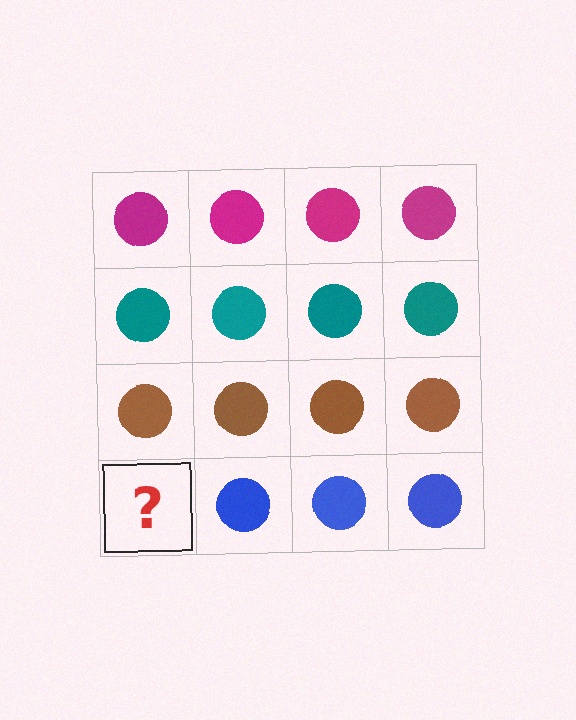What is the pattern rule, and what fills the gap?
The rule is that each row has a consistent color. The gap should be filled with a blue circle.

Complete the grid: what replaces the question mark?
The question mark should be replaced with a blue circle.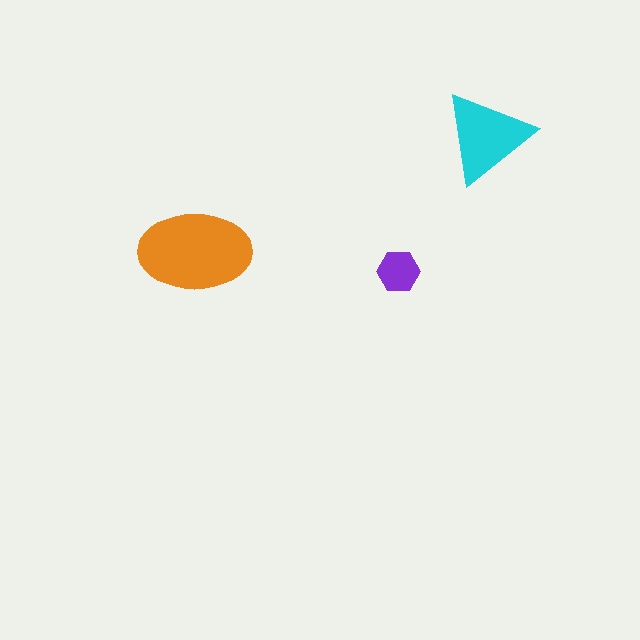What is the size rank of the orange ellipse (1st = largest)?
1st.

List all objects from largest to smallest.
The orange ellipse, the cyan triangle, the purple hexagon.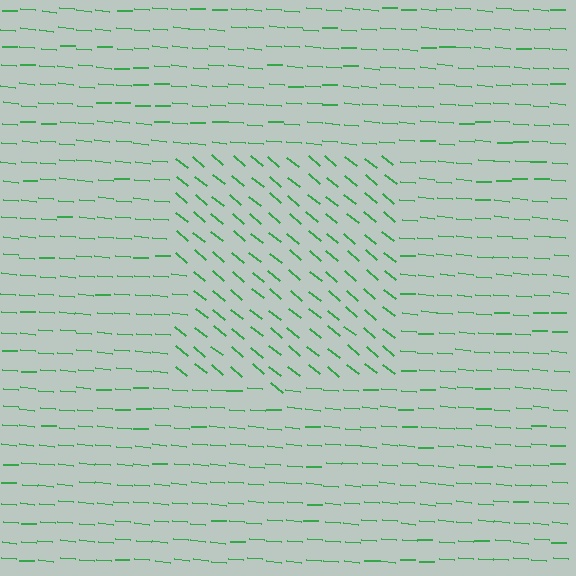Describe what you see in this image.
The image is filled with small green line segments. A rectangle region in the image has lines oriented differently from the surrounding lines, creating a visible texture boundary.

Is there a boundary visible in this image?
Yes, there is a texture boundary formed by a change in line orientation.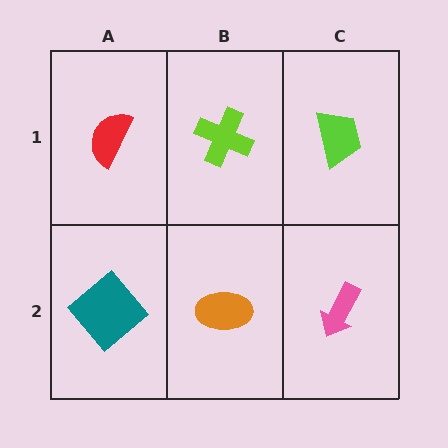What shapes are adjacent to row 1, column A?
A teal diamond (row 2, column A), a lime cross (row 1, column B).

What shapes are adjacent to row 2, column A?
A red semicircle (row 1, column A), an orange ellipse (row 2, column B).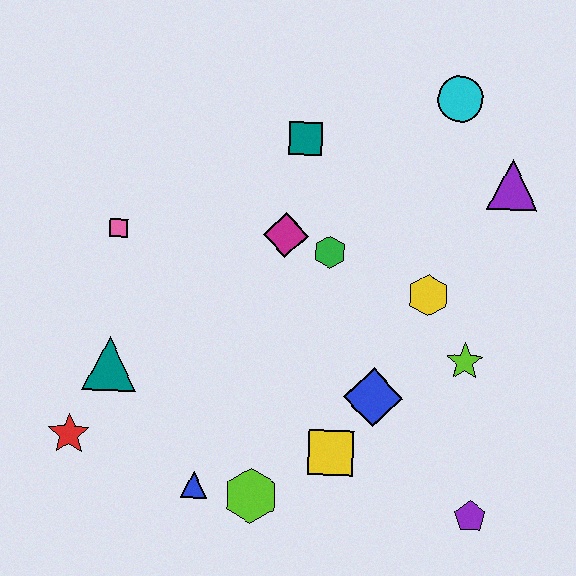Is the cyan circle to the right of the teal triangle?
Yes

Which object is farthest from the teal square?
The purple pentagon is farthest from the teal square.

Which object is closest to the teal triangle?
The red star is closest to the teal triangle.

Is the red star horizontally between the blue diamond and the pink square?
No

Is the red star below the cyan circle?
Yes